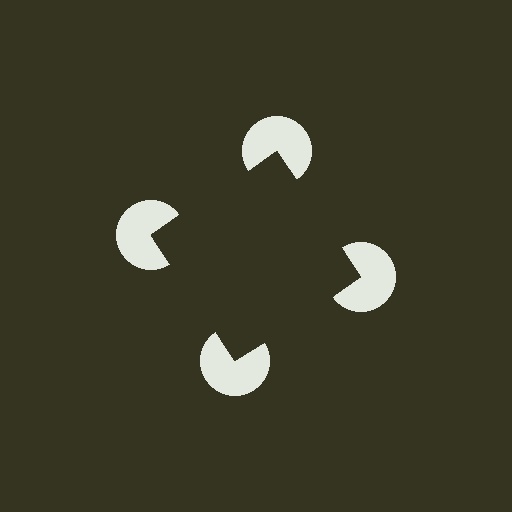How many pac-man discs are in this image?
There are 4 — one at each vertex of the illusory square.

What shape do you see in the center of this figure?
An illusory square — its edges are inferred from the aligned wedge cuts in the pac-man discs, not physically drawn.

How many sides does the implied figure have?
4 sides.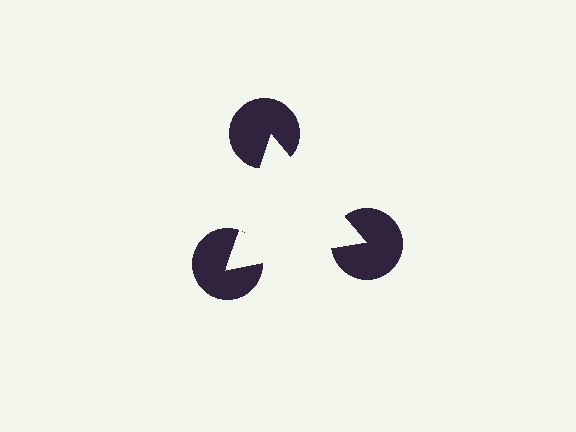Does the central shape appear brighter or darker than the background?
It typically appears slightly brighter than the background, even though no actual brightness change is drawn.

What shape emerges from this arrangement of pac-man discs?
An illusory triangle — its edges are inferred from the aligned wedge cuts in the pac-man discs, not physically drawn.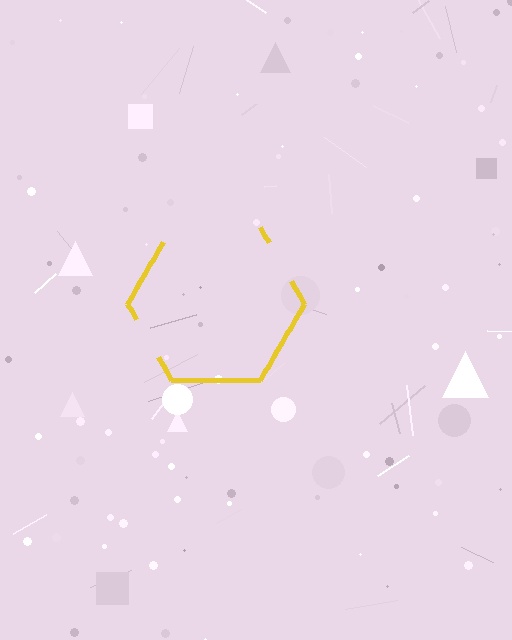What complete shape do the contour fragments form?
The contour fragments form a hexagon.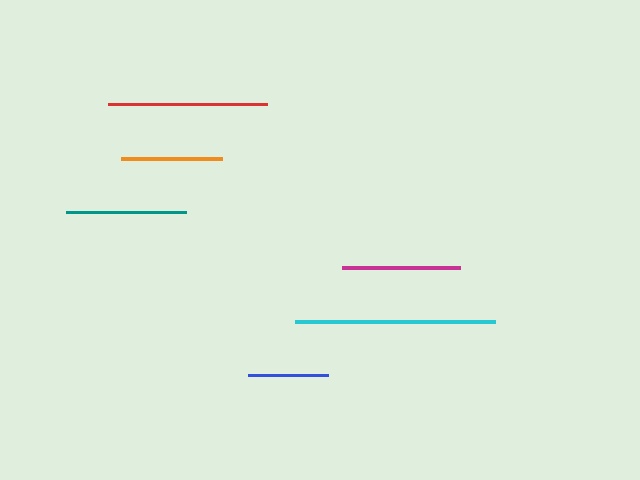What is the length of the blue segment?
The blue segment is approximately 80 pixels long.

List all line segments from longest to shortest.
From longest to shortest: cyan, red, teal, magenta, orange, blue.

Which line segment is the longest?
The cyan line is the longest at approximately 199 pixels.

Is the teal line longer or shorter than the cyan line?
The cyan line is longer than the teal line.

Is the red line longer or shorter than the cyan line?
The cyan line is longer than the red line.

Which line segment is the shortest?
The blue line is the shortest at approximately 80 pixels.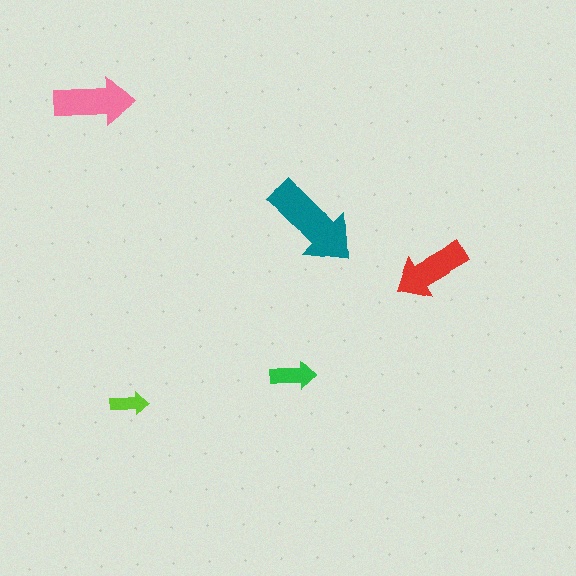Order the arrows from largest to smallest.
the teal one, the pink one, the red one, the green one, the lime one.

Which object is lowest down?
The lime arrow is bottommost.